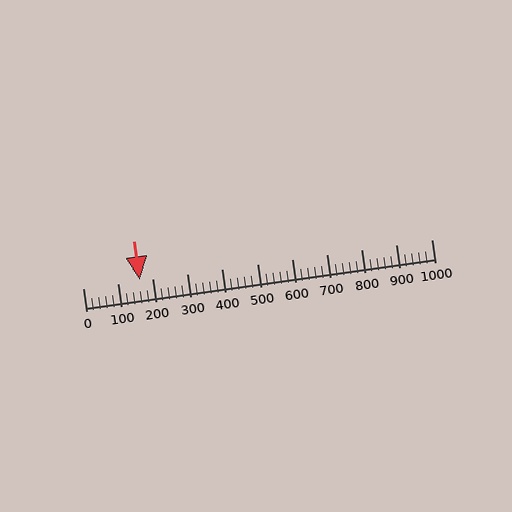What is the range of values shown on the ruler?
The ruler shows values from 0 to 1000.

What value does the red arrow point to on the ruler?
The red arrow points to approximately 163.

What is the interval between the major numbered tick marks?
The major tick marks are spaced 100 units apart.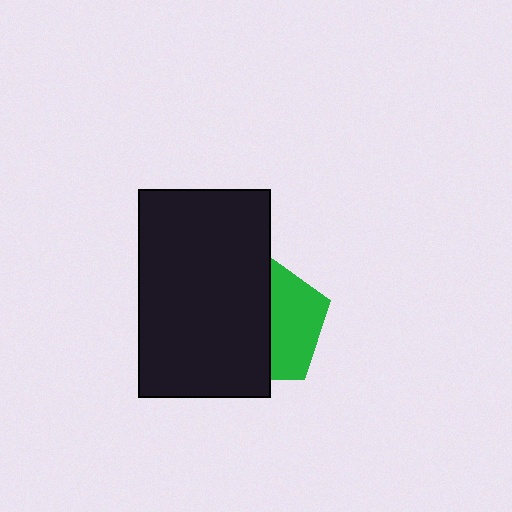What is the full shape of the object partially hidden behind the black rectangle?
The partially hidden object is a green pentagon.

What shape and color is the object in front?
The object in front is a black rectangle.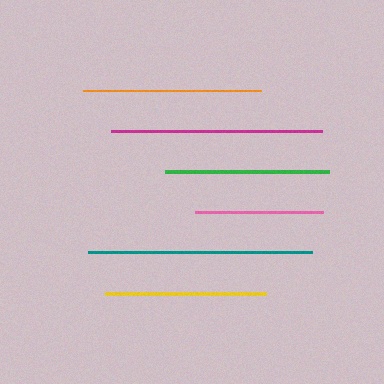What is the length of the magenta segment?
The magenta segment is approximately 212 pixels long.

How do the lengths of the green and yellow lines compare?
The green and yellow lines are approximately the same length.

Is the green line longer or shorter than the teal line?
The teal line is longer than the green line.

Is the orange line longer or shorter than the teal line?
The teal line is longer than the orange line.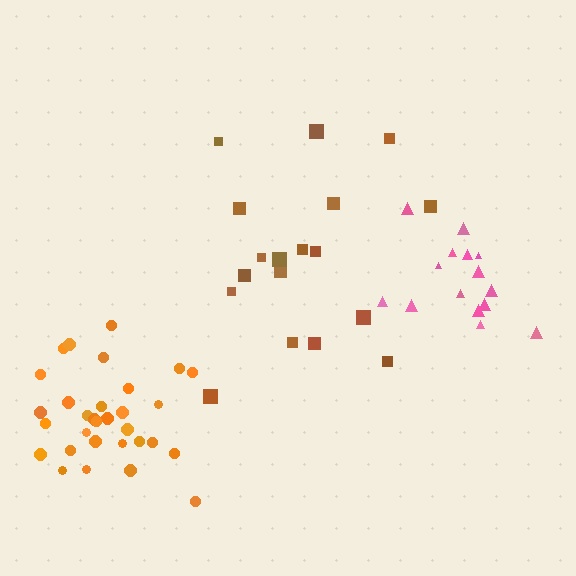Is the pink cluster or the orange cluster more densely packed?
Orange.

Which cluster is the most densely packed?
Orange.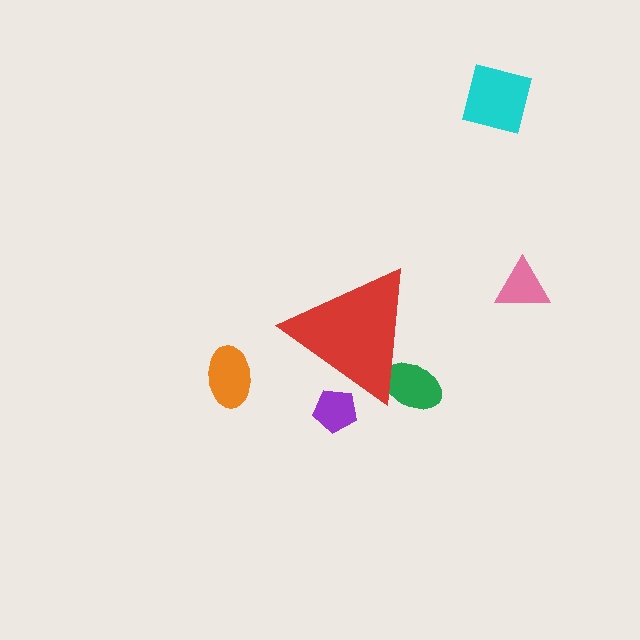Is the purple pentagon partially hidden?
Yes, the purple pentagon is partially hidden behind the red triangle.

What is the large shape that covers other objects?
A red triangle.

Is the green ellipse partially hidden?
Yes, the green ellipse is partially hidden behind the red triangle.